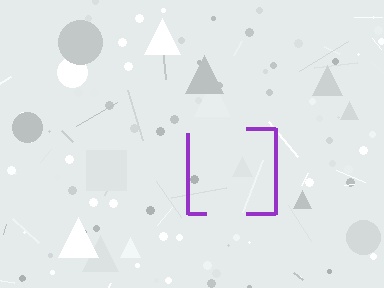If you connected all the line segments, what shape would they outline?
They would outline a square.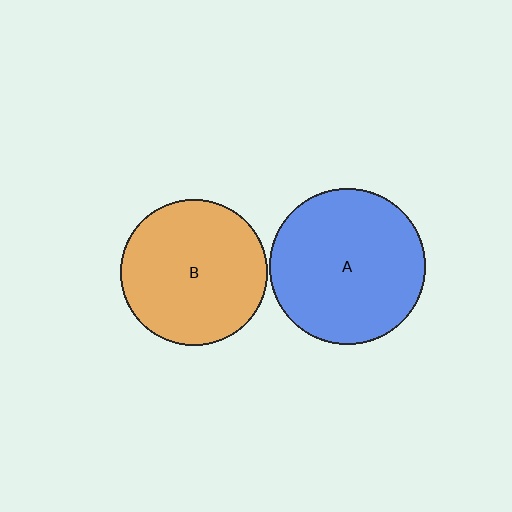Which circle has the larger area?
Circle A (blue).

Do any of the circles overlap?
No, none of the circles overlap.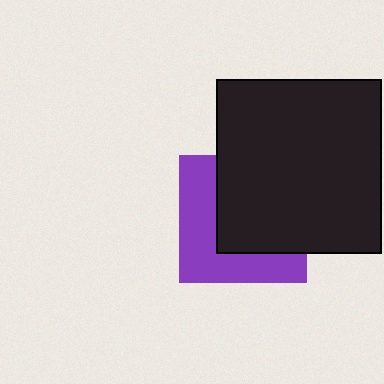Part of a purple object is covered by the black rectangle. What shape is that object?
It is a square.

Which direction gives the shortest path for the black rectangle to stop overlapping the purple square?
Moving toward the upper-right gives the shortest separation.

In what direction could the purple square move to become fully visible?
The purple square could move toward the lower-left. That would shift it out from behind the black rectangle entirely.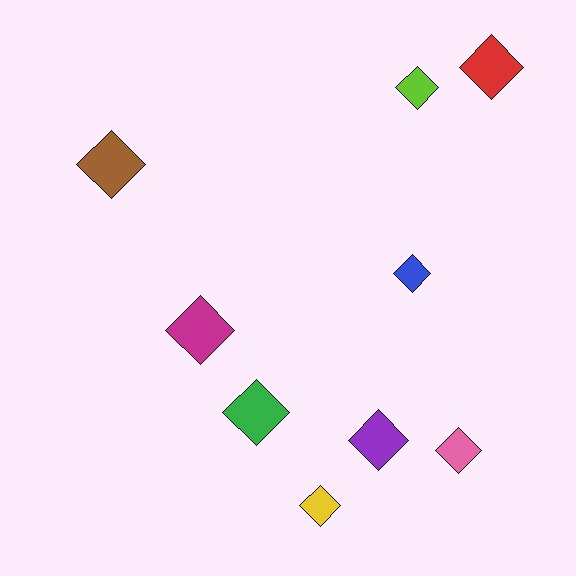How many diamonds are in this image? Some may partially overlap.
There are 9 diamonds.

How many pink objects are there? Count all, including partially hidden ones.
There is 1 pink object.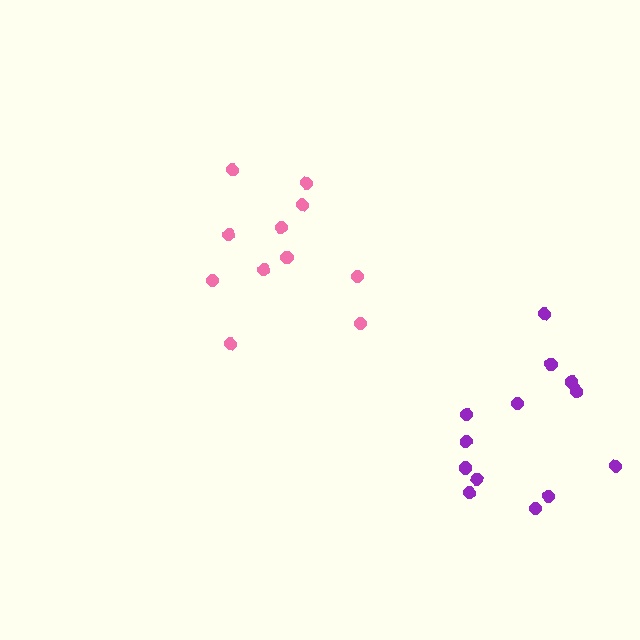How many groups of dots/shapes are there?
There are 2 groups.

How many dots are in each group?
Group 1: 11 dots, Group 2: 13 dots (24 total).